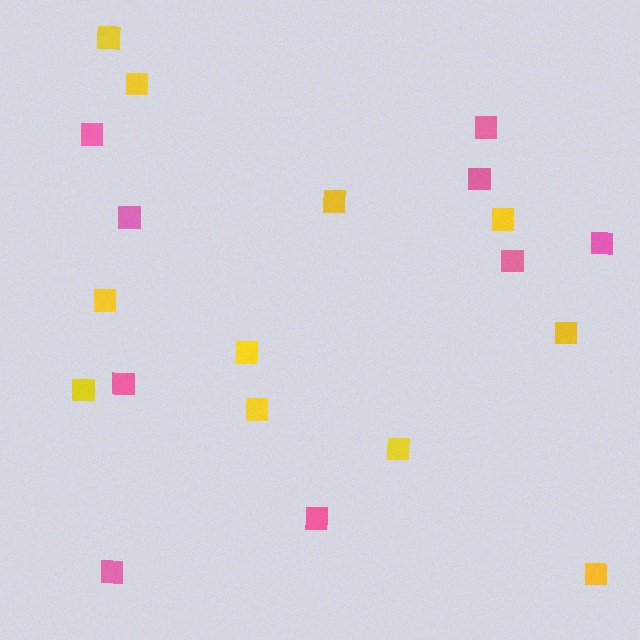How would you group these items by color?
There are 2 groups: one group of yellow squares (11) and one group of pink squares (9).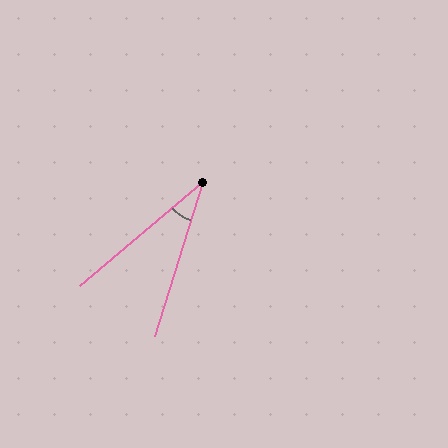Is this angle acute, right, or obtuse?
It is acute.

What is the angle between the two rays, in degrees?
Approximately 33 degrees.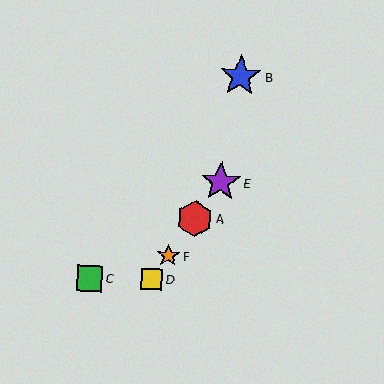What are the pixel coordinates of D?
Object D is at (152, 279).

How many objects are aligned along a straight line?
4 objects (A, D, E, F) are aligned along a straight line.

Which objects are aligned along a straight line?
Objects A, D, E, F are aligned along a straight line.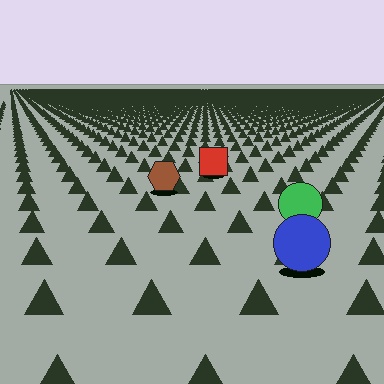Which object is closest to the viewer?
The blue circle is closest. The texture marks near it are larger and more spread out.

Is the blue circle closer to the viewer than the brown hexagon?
Yes. The blue circle is closer — you can tell from the texture gradient: the ground texture is coarser near it.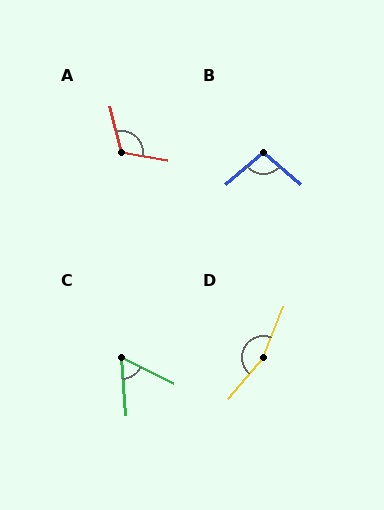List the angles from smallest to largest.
C (59°), B (99°), A (114°), D (161°).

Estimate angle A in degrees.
Approximately 114 degrees.